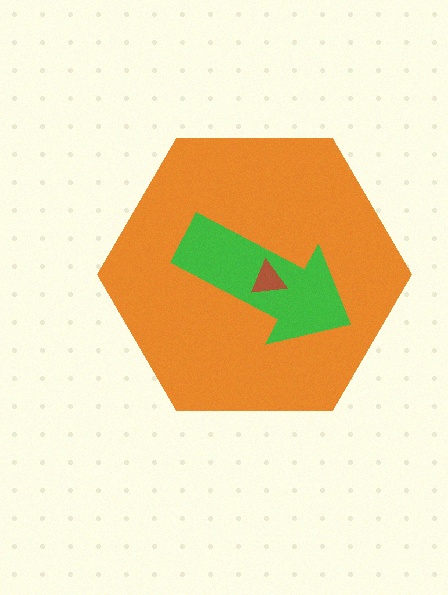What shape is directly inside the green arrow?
The brown triangle.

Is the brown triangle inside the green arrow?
Yes.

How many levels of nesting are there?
3.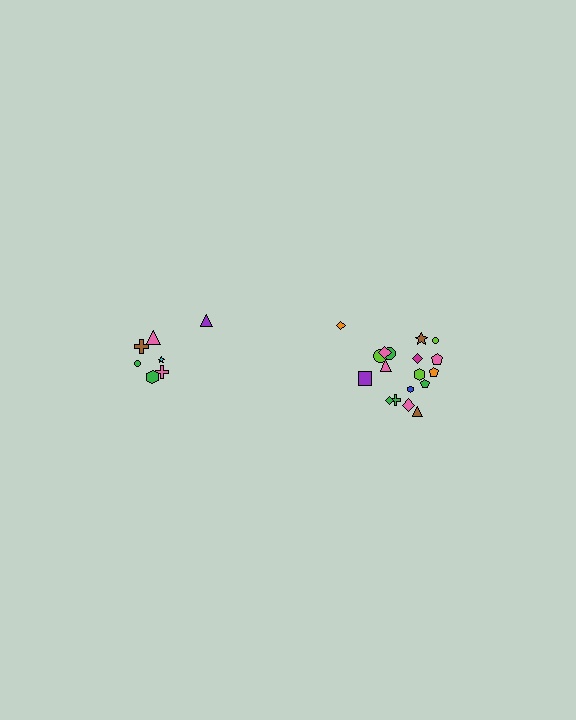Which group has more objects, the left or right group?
The right group.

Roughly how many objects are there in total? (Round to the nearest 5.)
Roughly 25 objects in total.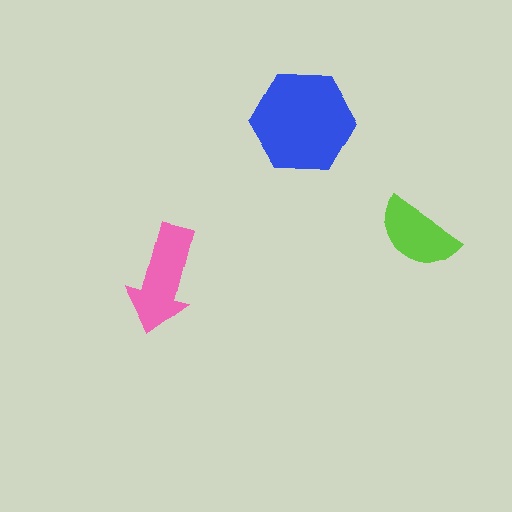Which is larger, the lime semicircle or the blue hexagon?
The blue hexagon.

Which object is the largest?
The blue hexagon.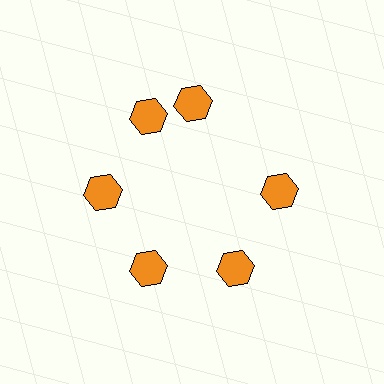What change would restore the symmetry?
The symmetry would be restored by rotating it back into even spacing with its neighbors so that all 6 hexagons sit at equal angles and equal distance from the center.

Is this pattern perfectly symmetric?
No. The 6 orange hexagons are arranged in a ring, but one element near the 1 o'clock position is rotated out of alignment along the ring, breaking the 6-fold rotational symmetry.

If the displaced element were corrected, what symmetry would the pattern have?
It would have 6-fold rotational symmetry — the pattern would map onto itself every 60 degrees.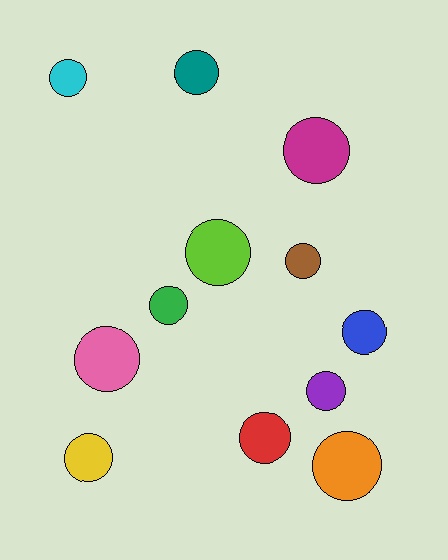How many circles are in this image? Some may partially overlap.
There are 12 circles.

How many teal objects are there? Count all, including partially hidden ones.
There is 1 teal object.